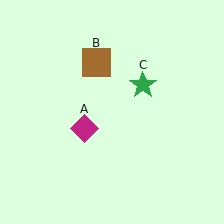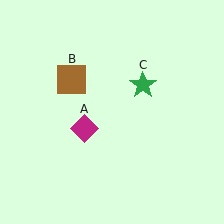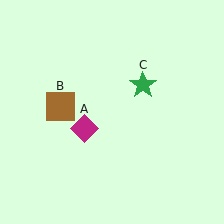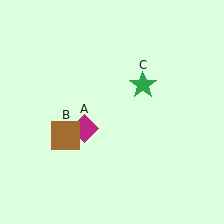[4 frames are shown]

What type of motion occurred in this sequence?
The brown square (object B) rotated counterclockwise around the center of the scene.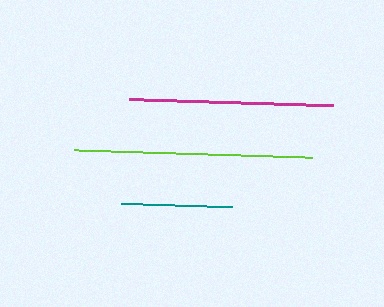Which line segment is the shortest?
The teal line is the shortest at approximately 111 pixels.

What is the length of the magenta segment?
The magenta segment is approximately 204 pixels long.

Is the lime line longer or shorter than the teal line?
The lime line is longer than the teal line.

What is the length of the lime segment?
The lime segment is approximately 238 pixels long.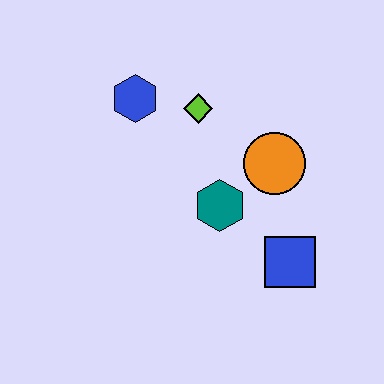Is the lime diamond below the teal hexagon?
No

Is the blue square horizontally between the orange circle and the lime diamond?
No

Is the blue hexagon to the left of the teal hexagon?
Yes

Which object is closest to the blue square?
The teal hexagon is closest to the blue square.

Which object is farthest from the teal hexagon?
The blue hexagon is farthest from the teal hexagon.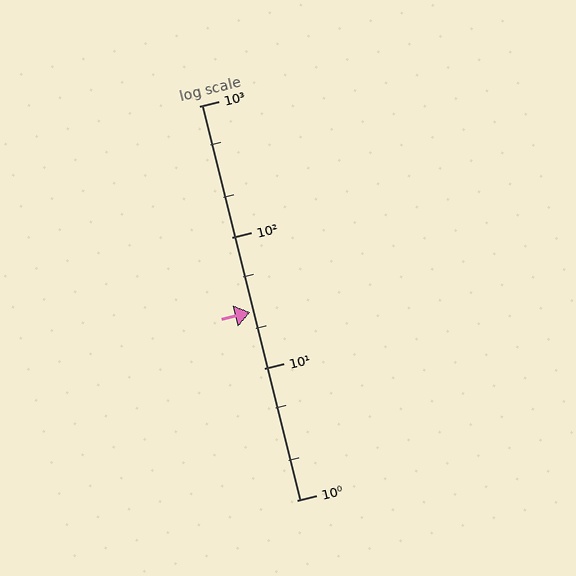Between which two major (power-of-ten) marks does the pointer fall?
The pointer is between 10 and 100.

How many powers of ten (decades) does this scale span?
The scale spans 3 decades, from 1 to 1000.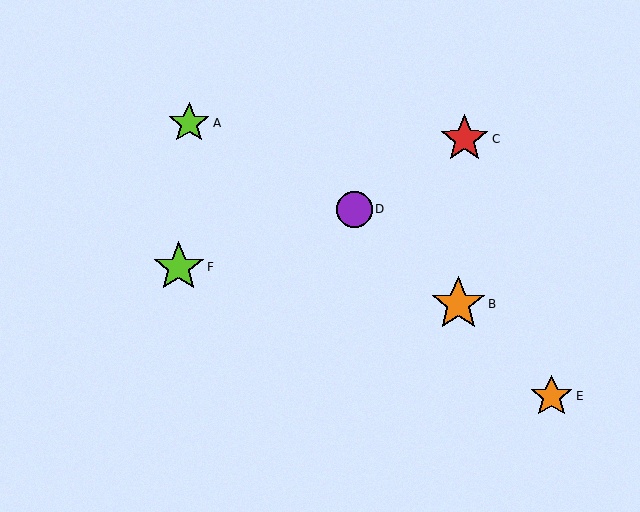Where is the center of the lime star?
The center of the lime star is at (189, 123).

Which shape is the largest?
The orange star (labeled B) is the largest.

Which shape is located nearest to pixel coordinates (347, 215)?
The purple circle (labeled D) at (354, 209) is nearest to that location.